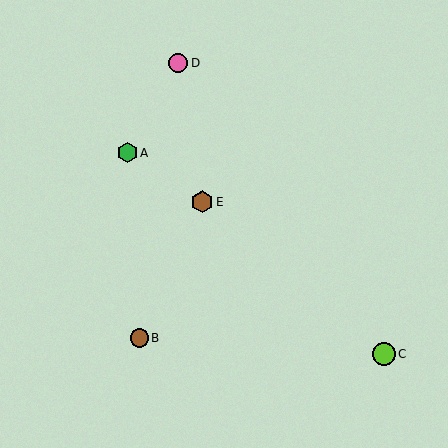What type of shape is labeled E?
Shape E is a brown hexagon.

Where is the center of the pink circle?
The center of the pink circle is at (178, 63).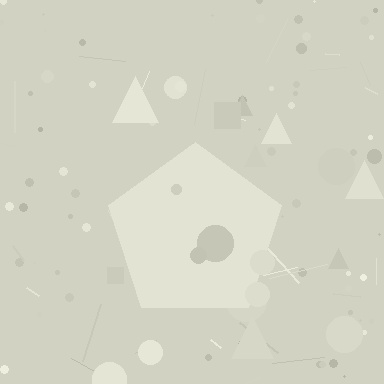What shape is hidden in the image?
A pentagon is hidden in the image.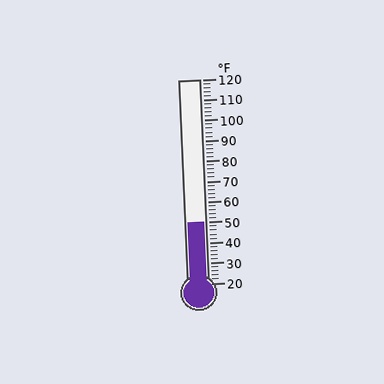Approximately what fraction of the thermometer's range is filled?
The thermometer is filled to approximately 30% of its range.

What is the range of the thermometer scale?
The thermometer scale ranges from 20°F to 120°F.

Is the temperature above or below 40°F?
The temperature is above 40°F.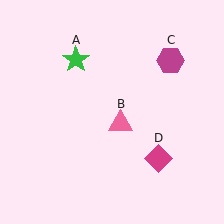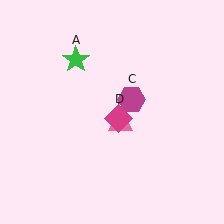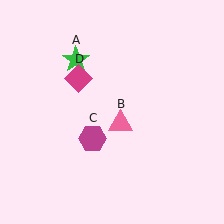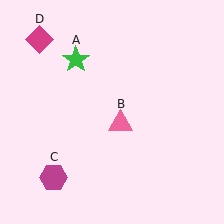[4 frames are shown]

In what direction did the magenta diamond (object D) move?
The magenta diamond (object D) moved up and to the left.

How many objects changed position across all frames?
2 objects changed position: magenta hexagon (object C), magenta diamond (object D).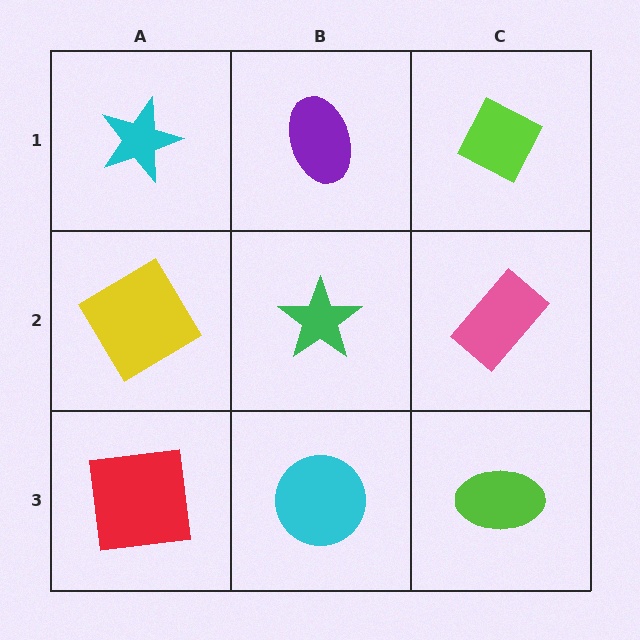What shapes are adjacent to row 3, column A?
A yellow diamond (row 2, column A), a cyan circle (row 3, column B).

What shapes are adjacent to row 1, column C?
A pink rectangle (row 2, column C), a purple ellipse (row 1, column B).